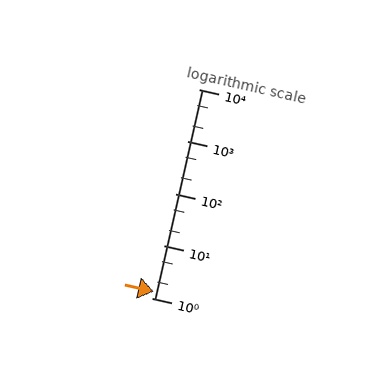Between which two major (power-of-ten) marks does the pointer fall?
The pointer is between 1 and 10.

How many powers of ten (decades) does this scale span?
The scale spans 4 decades, from 1 to 10000.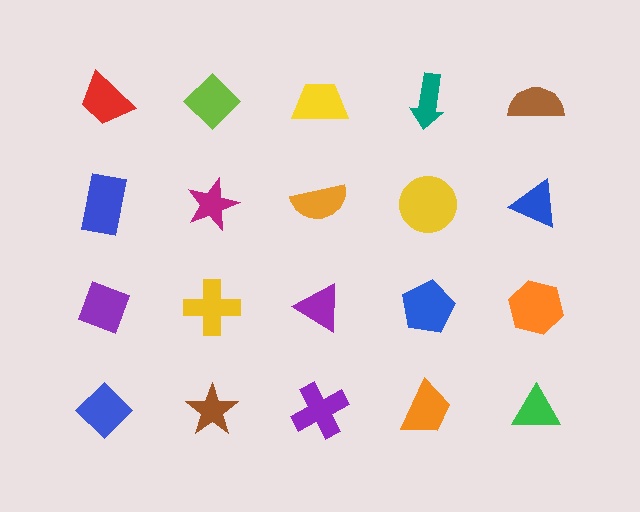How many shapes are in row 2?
5 shapes.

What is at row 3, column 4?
A blue pentagon.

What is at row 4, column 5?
A green triangle.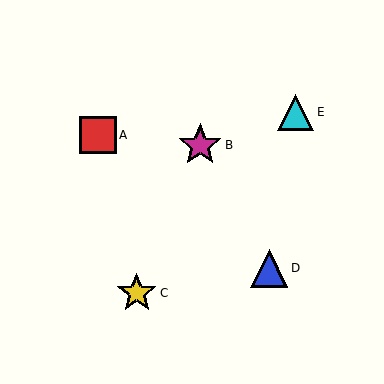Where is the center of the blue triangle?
The center of the blue triangle is at (269, 268).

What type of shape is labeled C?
Shape C is a yellow star.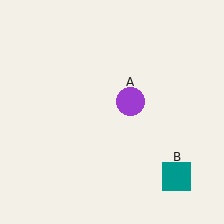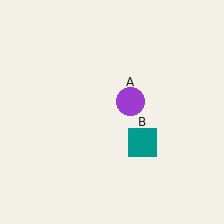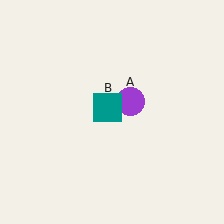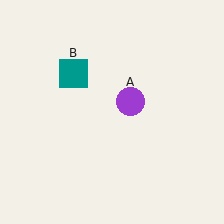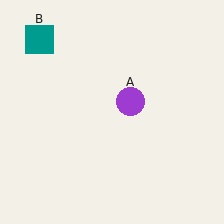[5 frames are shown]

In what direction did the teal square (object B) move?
The teal square (object B) moved up and to the left.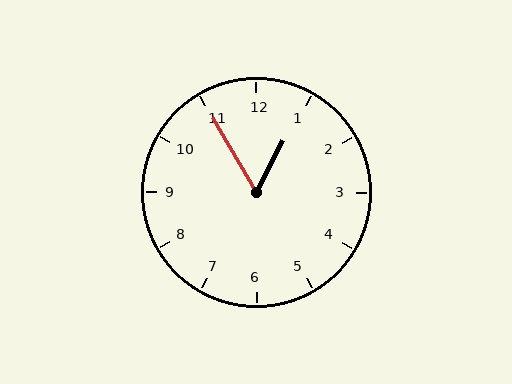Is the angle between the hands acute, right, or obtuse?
It is acute.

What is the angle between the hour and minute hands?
Approximately 58 degrees.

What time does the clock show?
12:55.